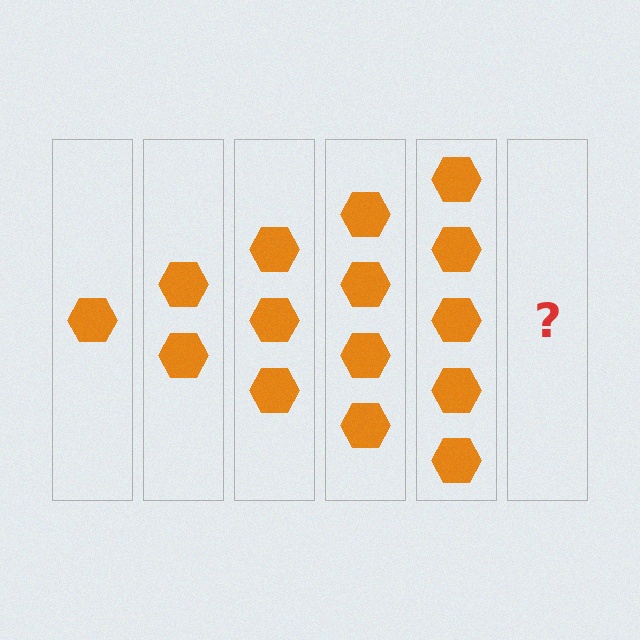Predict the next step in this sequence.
The next step is 6 hexagons.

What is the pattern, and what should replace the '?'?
The pattern is that each step adds one more hexagon. The '?' should be 6 hexagons.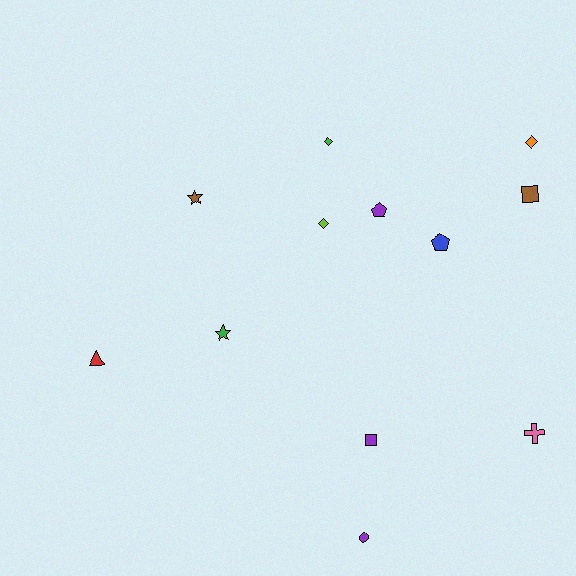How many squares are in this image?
There are 2 squares.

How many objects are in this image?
There are 12 objects.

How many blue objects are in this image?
There is 1 blue object.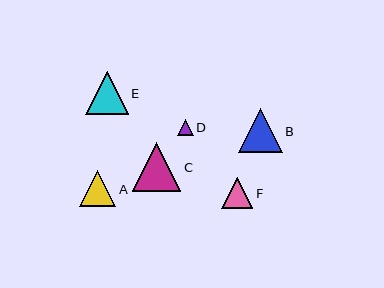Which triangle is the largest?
Triangle C is the largest with a size of approximately 48 pixels.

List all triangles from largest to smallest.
From largest to smallest: C, B, E, A, F, D.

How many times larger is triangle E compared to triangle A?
Triangle E is approximately 1.2 times the size of triangle A.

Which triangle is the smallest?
Triangle D is the smallest with a size of approximately 16 pixels.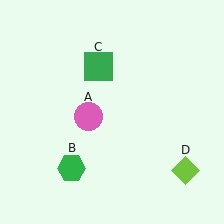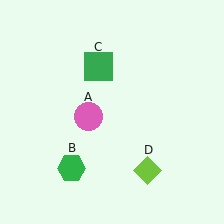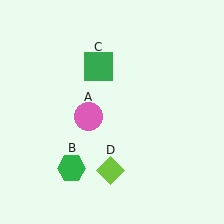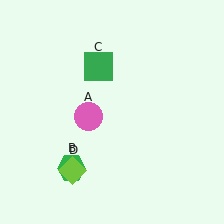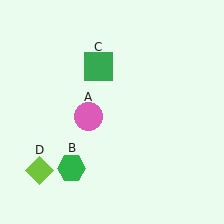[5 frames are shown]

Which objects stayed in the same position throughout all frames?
Pink circle (object A) and green hexagon (object B) and green square (object C) remained stationary.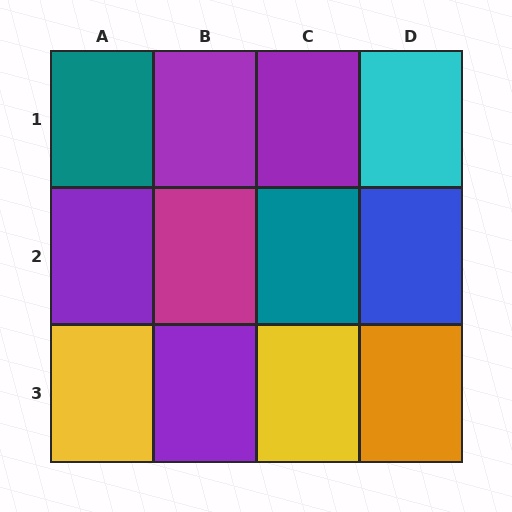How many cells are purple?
4 cells are purple.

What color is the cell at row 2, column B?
Magenta.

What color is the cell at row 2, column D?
Blue.